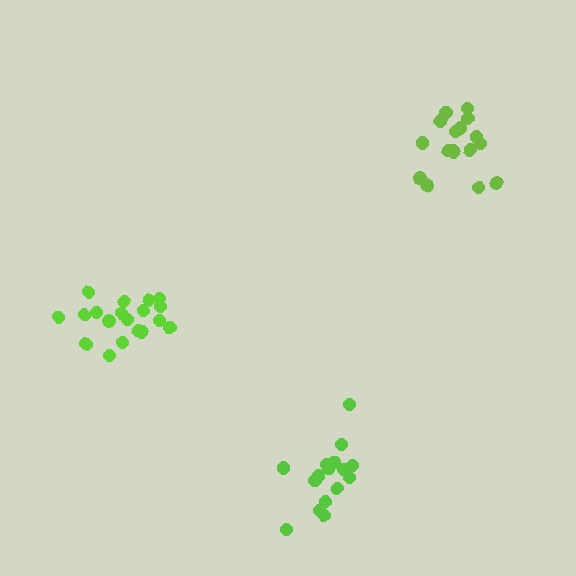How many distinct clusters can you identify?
There are 3 distinct clusters.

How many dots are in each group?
Group 1: 18 dots, Group 2: 16 dots, Group 3: 19 dots (53 total).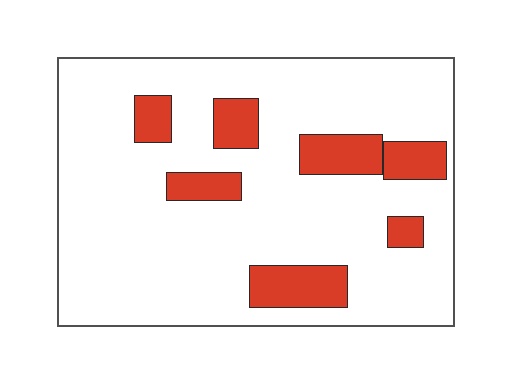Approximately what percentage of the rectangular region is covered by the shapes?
Approximately 15%.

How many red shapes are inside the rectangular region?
7.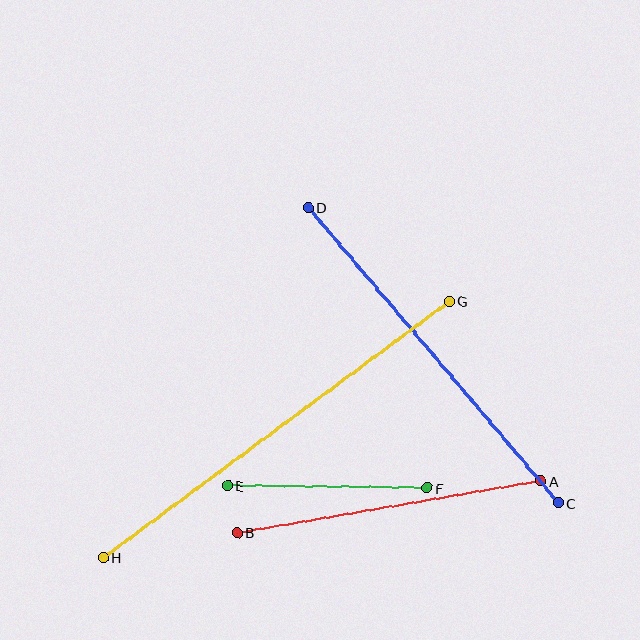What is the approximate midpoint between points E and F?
The midpoint is at approximately (327, 487) pixels.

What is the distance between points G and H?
The distance is approximately 431 pixels.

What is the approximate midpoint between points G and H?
The midpoint is at approximately (276, 429) pixels.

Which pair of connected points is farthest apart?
Points G and H are farthest apart.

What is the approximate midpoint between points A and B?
The midpoint is at approximately (389, 507) pixels.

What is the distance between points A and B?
The distance is approximately 308 pixels.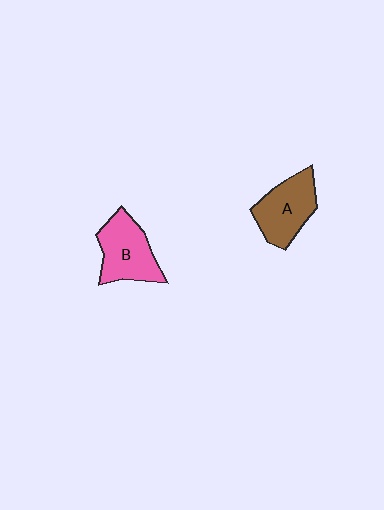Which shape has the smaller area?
Shape A (brown).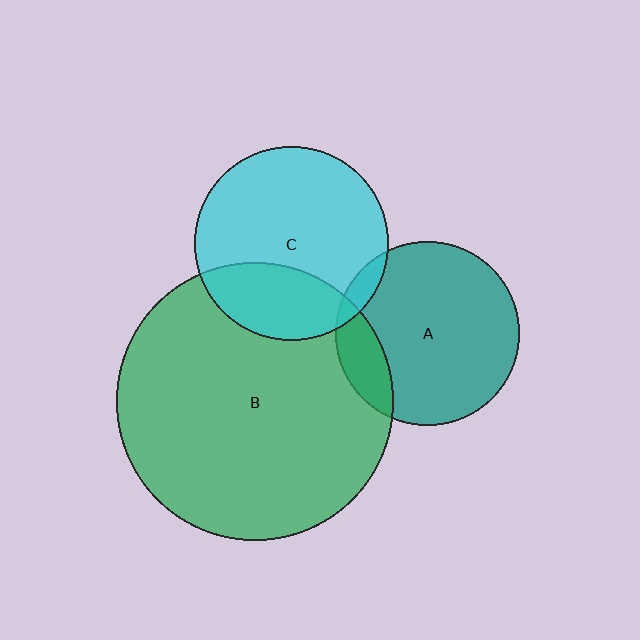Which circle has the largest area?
Circle B (green).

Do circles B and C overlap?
Yes.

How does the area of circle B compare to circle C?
Approximately 2.0 times.